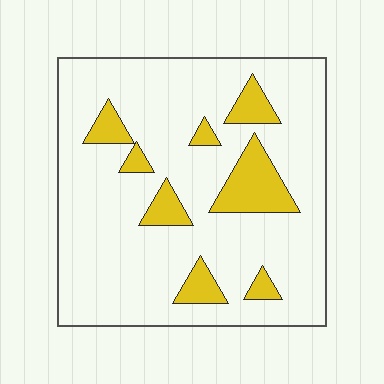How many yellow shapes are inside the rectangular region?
8.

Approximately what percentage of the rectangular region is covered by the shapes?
Approximately 15%.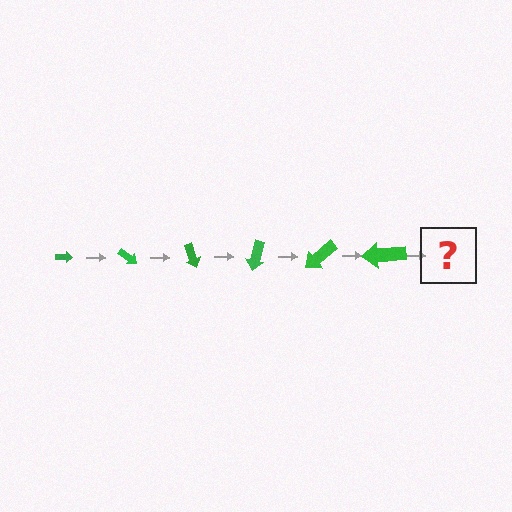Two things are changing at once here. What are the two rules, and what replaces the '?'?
The two rules are that the arrow grows larger each step and it rotates 35 degrees each step. The '?' should be an arrow, larger than the previous one and rotated 210 degrees from the start.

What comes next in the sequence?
The next element should be an arrow, larger than the previous one and rotated 210 degrees from the start.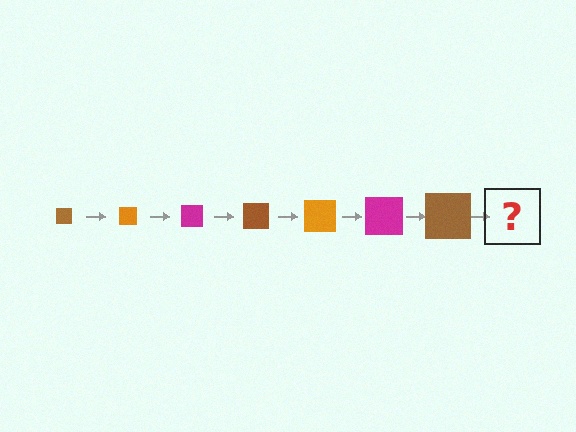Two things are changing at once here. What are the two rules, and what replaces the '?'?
The two rules are that the square grows larger each step and the color cycles through brown, orange, and magenta. The '?' should be an orange square, larger than the previous one.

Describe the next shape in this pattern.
It should be an orange square, larger than the previous one.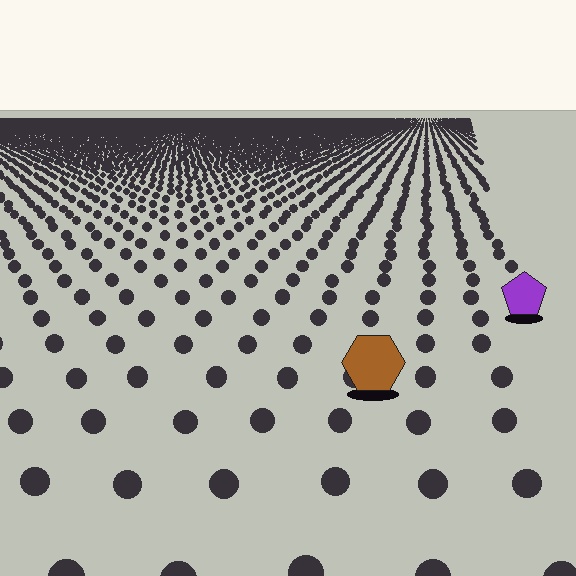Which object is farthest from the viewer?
The purple pentagon is farthest from the viewer. It appears smaller and the ground texture around it is denser.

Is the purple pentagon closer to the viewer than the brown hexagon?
No. The brown hexagon is closer — you can tell from the texture gradient: the ground texture is coarser near it.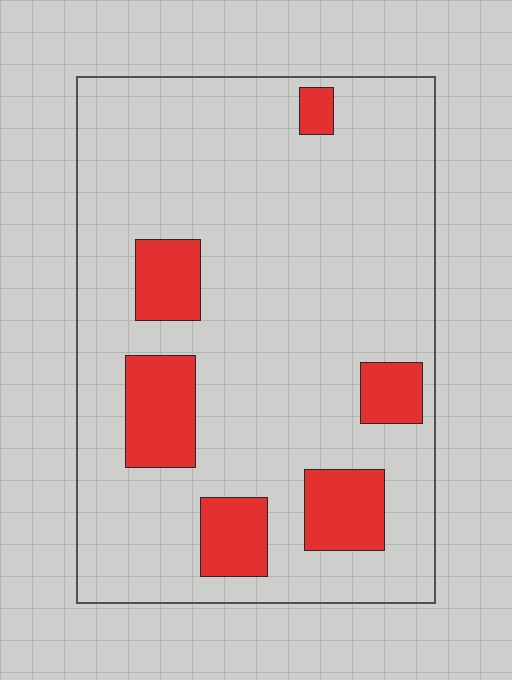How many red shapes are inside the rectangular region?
6.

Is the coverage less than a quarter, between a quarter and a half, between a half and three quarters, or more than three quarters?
Less than a quarter.